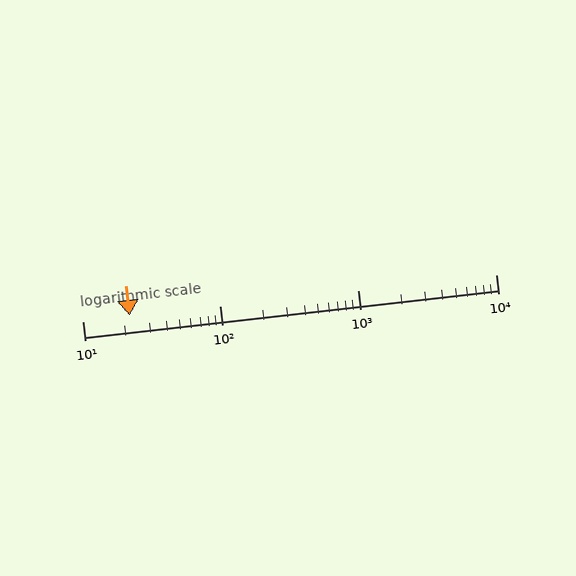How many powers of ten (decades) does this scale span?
The scale spans 3 decades, from 10 to 10000.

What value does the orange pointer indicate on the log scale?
The pointer indicates approximately 22.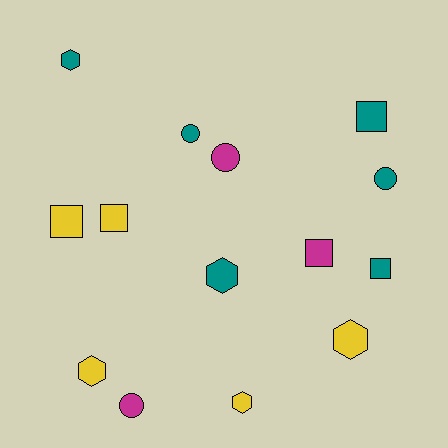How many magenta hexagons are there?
There are no magenta hexagons.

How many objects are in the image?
There are 14 objects.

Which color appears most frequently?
Teal, with 6 objects.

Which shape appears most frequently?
Hexagon, with 5 objects.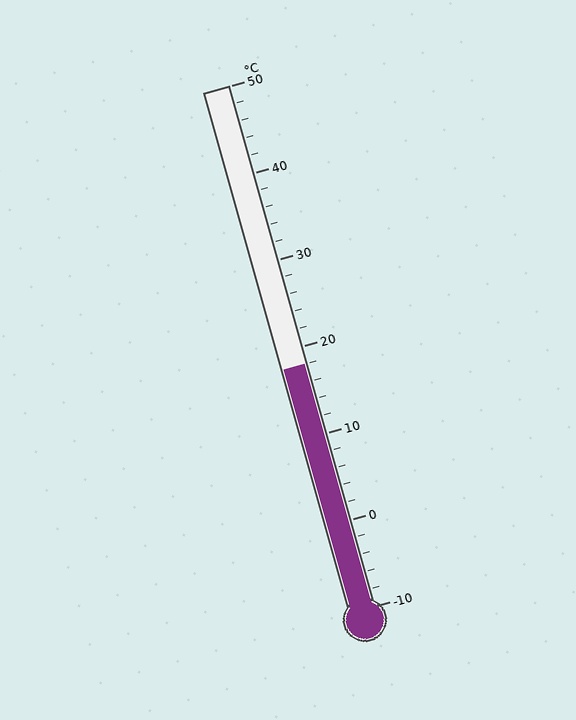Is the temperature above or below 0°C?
The temperature is above 0°C.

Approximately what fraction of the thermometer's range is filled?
The thermometer is filled to approximately 45% of its range.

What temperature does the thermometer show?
The thermometer shows approximately 18°C.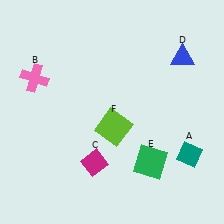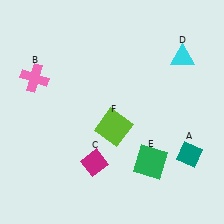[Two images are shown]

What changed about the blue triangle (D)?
In Image 1, D is blue. In Image 2, it changed to cyan.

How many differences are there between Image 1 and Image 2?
There is 1 difference between the two images.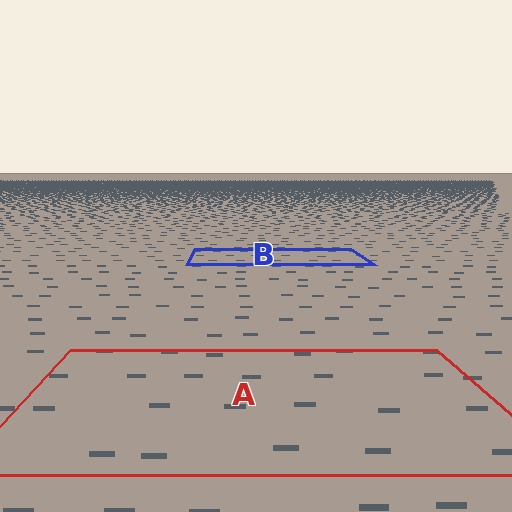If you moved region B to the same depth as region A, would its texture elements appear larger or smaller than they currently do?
They would appear larger. At a closer depth, the same texture elements are projected at a bigger on-screen size.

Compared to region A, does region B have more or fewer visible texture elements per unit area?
Region B has more texture elements per unit area — they are packed more densely because it is farther away.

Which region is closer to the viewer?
Region A is closer. The texture elements there are larger and more spread out.